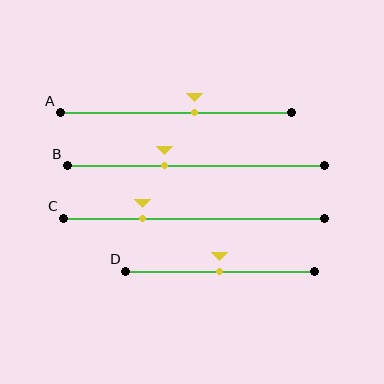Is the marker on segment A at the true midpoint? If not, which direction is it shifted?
No, the marker on segment A is shifted to the right by about 8% of the segment length.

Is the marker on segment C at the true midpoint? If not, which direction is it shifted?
No, the marker on segment C is shifted to the left by about 20% of the segment length.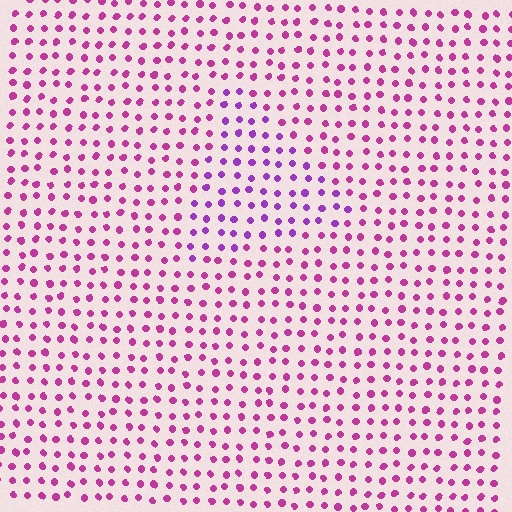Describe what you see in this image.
The image is filled with small magenta elements in a uniform arrangement. A triangle-shaped region is visible where the elements are tinted to a slightly different hue, forming a subtle color boundary.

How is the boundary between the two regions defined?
The boundary is defined purely by a slight shift in hue (about 32 degrees). Spacing, size, and orientation are identical on both sides.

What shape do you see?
I see a triangle.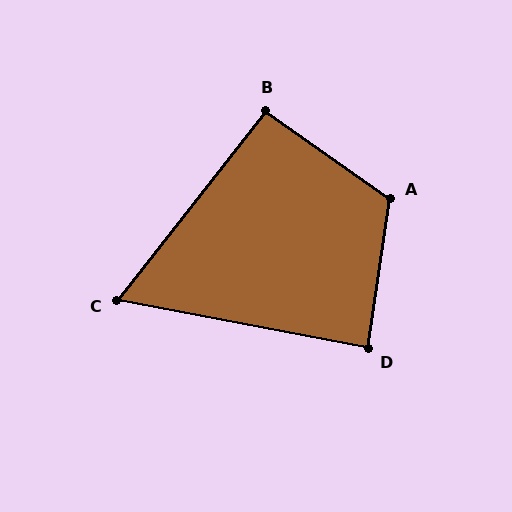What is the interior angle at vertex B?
Approximately 93 degrees (approximately right).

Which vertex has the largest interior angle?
A, at approximately 117 degrees.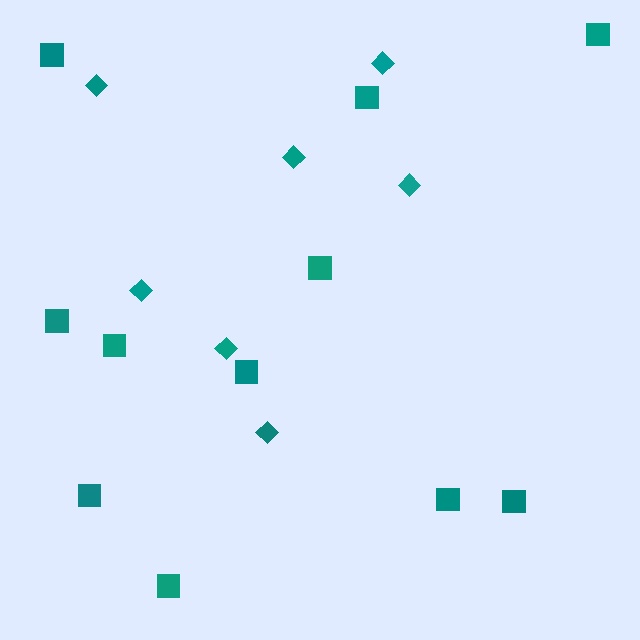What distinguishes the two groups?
There are 2 groups: one group of diamonds (7) and one group of squares (11).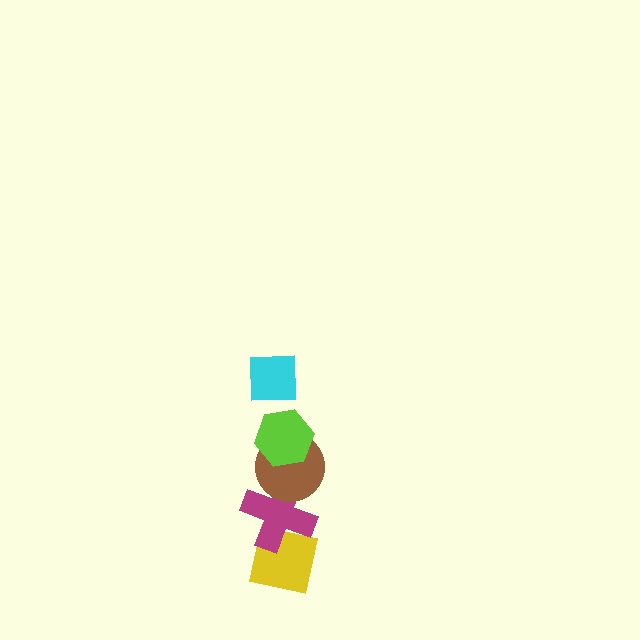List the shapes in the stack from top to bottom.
From top to bottom: the cyan square, the lime hexagon, the brown circle, the magenta cross, the yellow square.